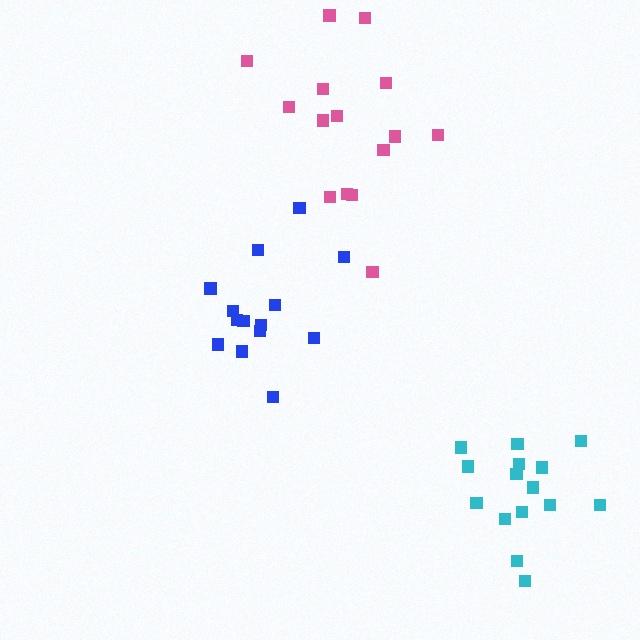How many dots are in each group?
Group 1: 15 dots, Group 2: 15 dots, Group 3: 14 dots (44 total).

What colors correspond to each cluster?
The clusters are colored: pink, cyan, blue.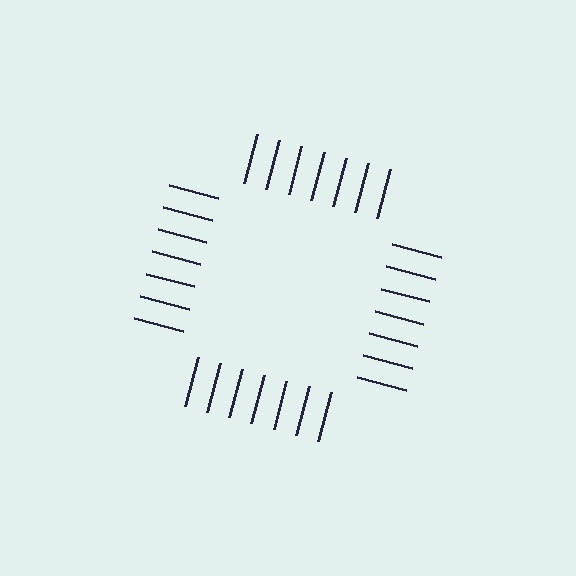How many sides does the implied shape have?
4 sides — the line-ends trace a square.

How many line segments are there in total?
28 — 7 along each of the 4 edges.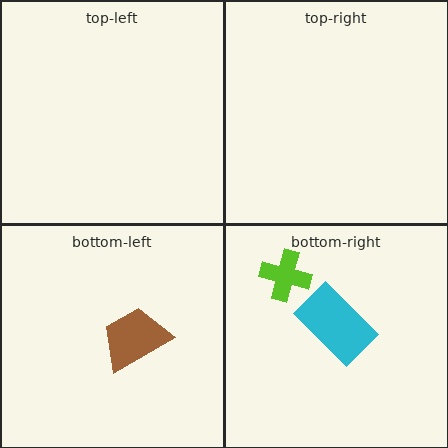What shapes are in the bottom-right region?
The lime cross, the cyan rectangle.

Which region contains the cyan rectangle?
The bottom-right region.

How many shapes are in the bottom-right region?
2.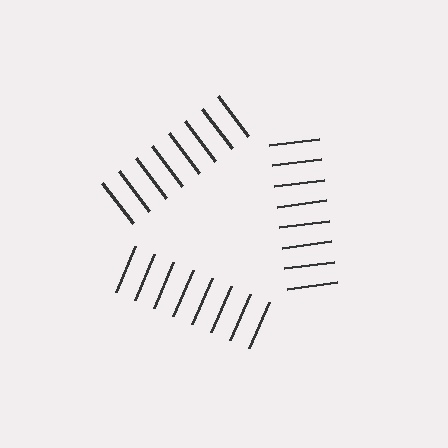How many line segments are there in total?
24 — 8 along each of the 3 edges.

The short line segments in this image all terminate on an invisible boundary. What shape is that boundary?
An illusory triangle — the line segments terminate on its edges but no continuous stroke is drawn.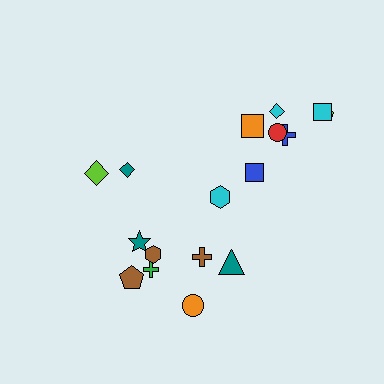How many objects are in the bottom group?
There are 7 objects.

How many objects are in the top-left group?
There are 3 objects.